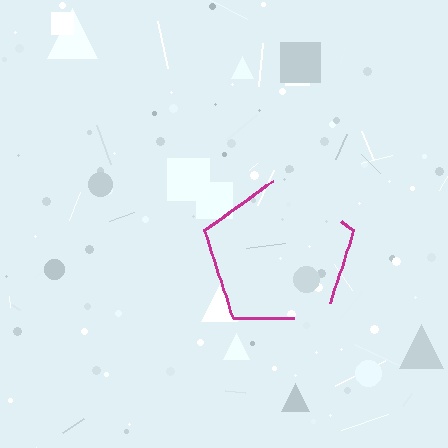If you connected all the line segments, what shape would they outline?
They would outline a pentagon.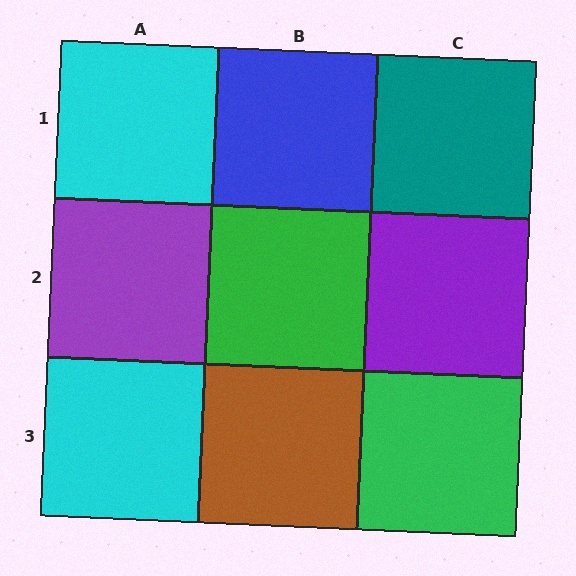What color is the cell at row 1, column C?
Teal.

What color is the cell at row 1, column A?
Cyan.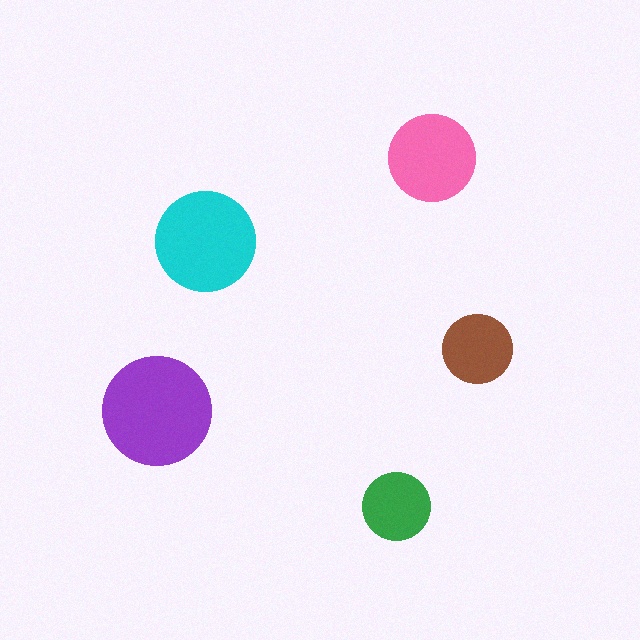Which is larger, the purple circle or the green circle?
The purple one.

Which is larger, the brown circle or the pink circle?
The pink one.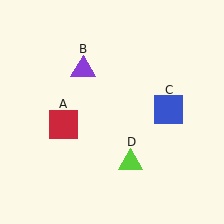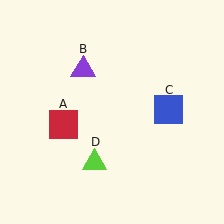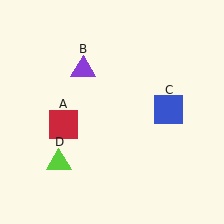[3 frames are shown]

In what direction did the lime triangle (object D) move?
The lime triangle (object D) moved left.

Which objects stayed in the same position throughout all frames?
Red square (object A) and purple triangle (object B) and blue square (object C) remained stationary.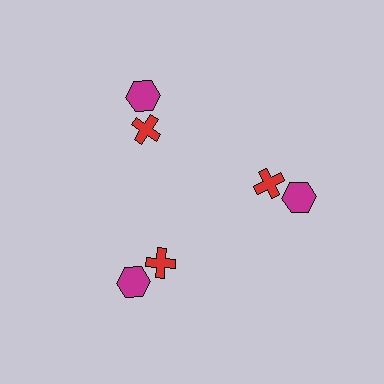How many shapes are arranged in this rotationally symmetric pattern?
There are 6 shapes, arranged in 3 groups of 2.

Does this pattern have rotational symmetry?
Yes, this pattern has 3-fold rotational symmetry. It looks the same after rotating 120 degrees around the center.